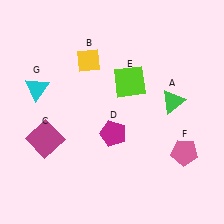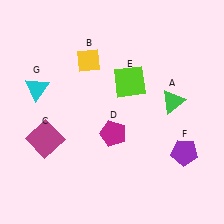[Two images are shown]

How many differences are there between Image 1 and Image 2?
There is 1 difference between the two images.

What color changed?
The pentagon (F) changed from pink in Image 1 to purple in Image 2.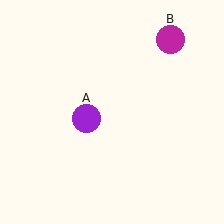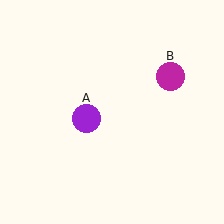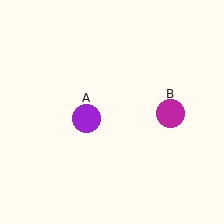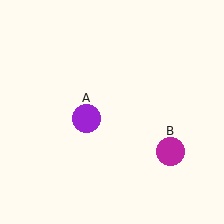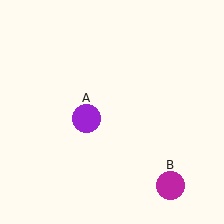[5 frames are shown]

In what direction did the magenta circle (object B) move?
The magenta circle (object B) moved down.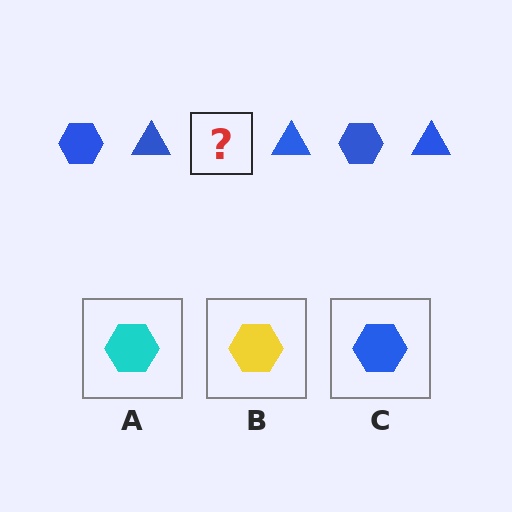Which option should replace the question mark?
Option C.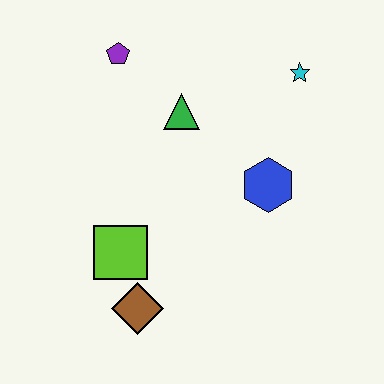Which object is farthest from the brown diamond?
The cyan star is farthest from the brown diamond.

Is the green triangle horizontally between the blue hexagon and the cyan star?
No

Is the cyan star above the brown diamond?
Yes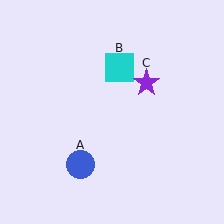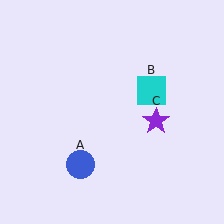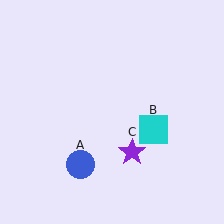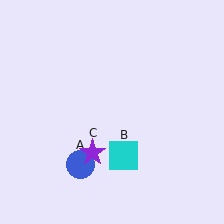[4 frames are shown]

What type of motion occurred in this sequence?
The cyan square (object B), purple star (object C) rotated clockwise around the center of the scene.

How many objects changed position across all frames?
2 objects changed position: cyan square (object B), purple star (object C).